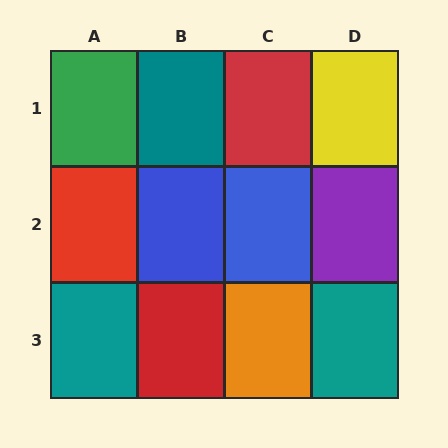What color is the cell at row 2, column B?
Blue.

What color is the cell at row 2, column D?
Purple.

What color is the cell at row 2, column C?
Blue.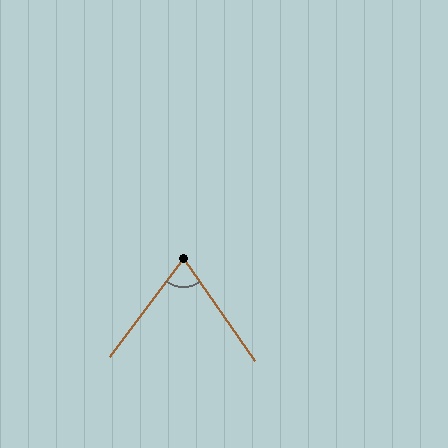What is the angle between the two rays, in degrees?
Approximately 72 degrees.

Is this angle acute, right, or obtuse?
It is acute.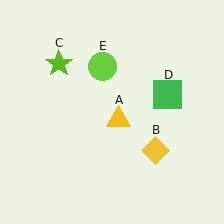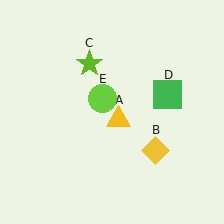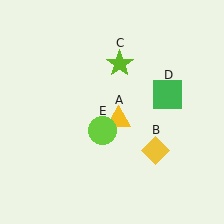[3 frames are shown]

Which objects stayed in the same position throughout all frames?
Yellow triangle (object A) and yellow diamond (object B) and green square (object D) remained stationary.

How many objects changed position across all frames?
2 objects changed position: lime star (object C), lime circle (object E).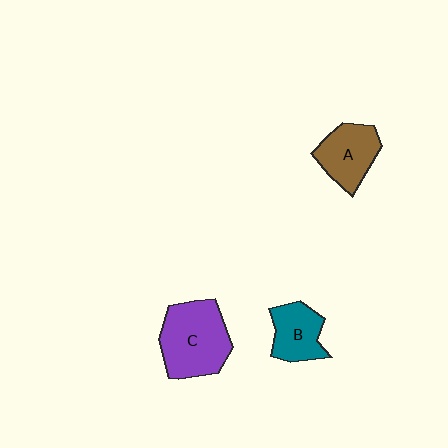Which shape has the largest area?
Shape C (purple).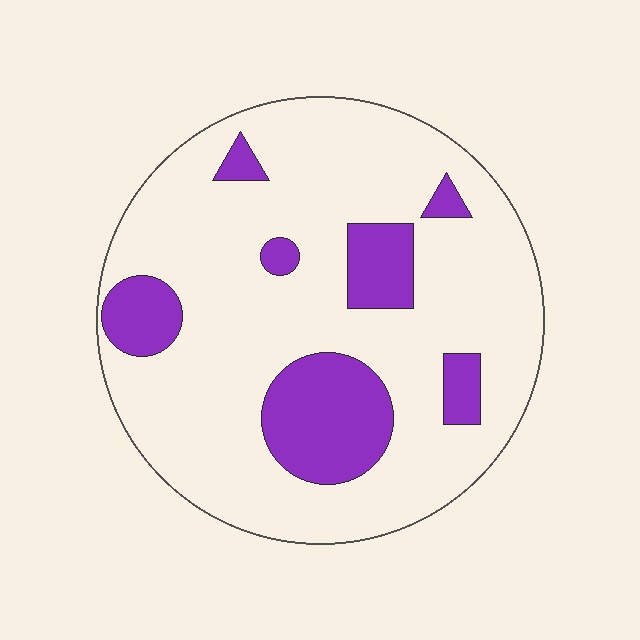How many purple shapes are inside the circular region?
7.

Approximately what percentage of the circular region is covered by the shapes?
Approximately 20%.